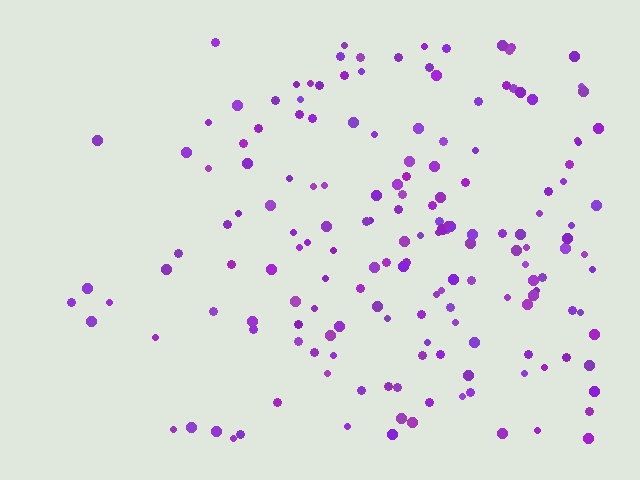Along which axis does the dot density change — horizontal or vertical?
Horizontal.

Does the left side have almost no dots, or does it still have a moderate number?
Still a moderate number, just noticeably fewer than the right.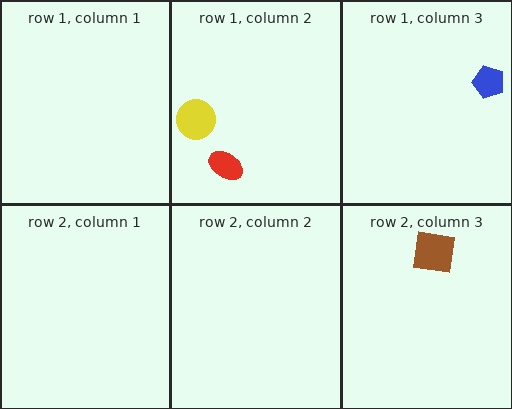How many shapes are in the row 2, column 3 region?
1.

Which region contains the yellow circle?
The row 1, column 2 region.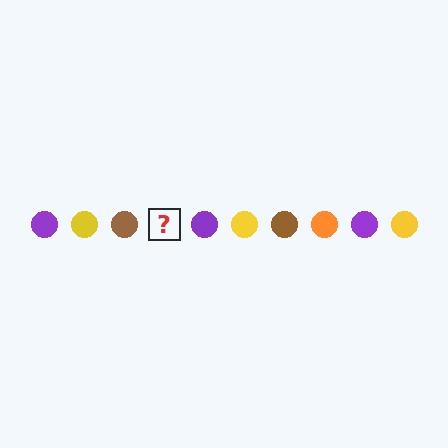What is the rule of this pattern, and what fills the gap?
The rule is that the pattern cycles through purple, yellow, brown, orange circles. The gap should be filled with an orange circle.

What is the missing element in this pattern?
The missing element is an orange circle.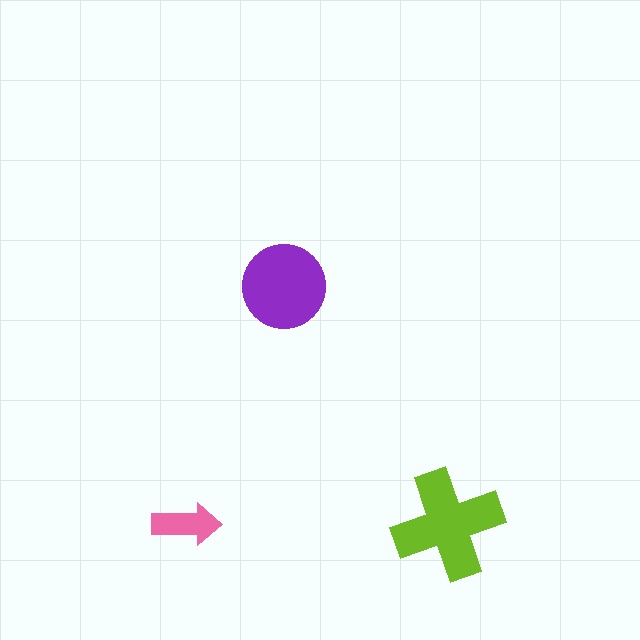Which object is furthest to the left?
The pink arrow is leftmost.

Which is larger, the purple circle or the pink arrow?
The purple circle.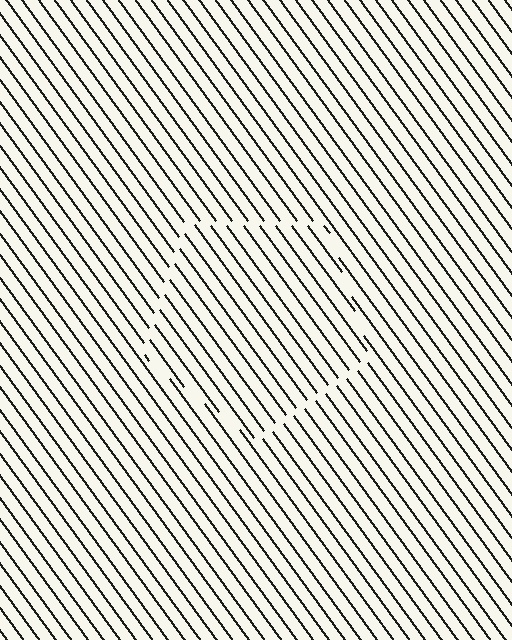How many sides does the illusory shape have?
5 sides — the line-ends trace a pentagon.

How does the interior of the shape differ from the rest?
The interior of the shape contains the same grating, shifted by half a period — the contour is defined by the phase discontinuity where line-ends from the inner and outer gratings abut.